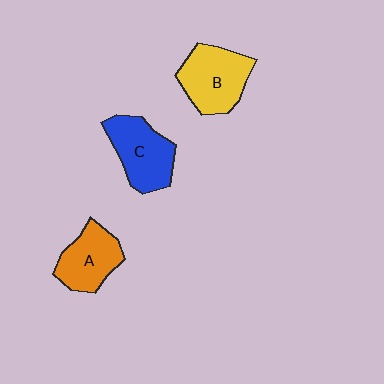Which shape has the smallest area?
Shape A (orange).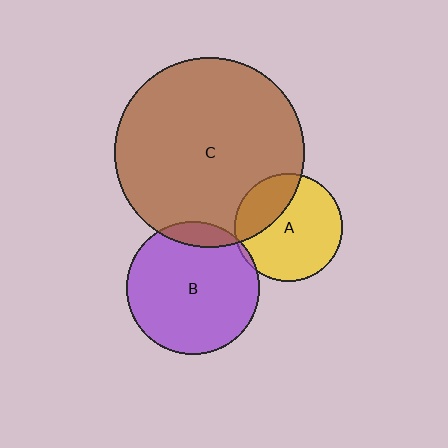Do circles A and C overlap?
Yes.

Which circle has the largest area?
Circle C (brown).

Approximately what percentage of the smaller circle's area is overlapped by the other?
Approximately 30%.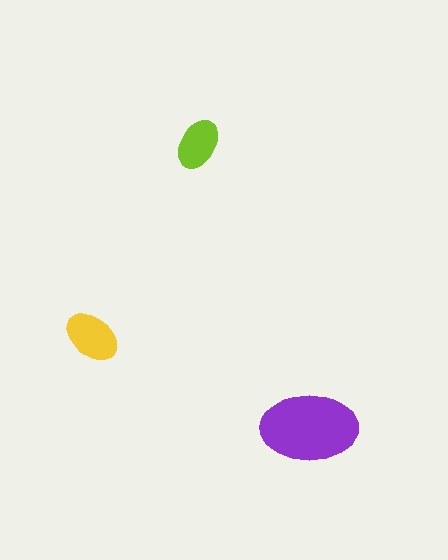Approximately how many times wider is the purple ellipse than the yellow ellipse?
About 1.5 times wider.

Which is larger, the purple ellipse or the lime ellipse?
The purple one.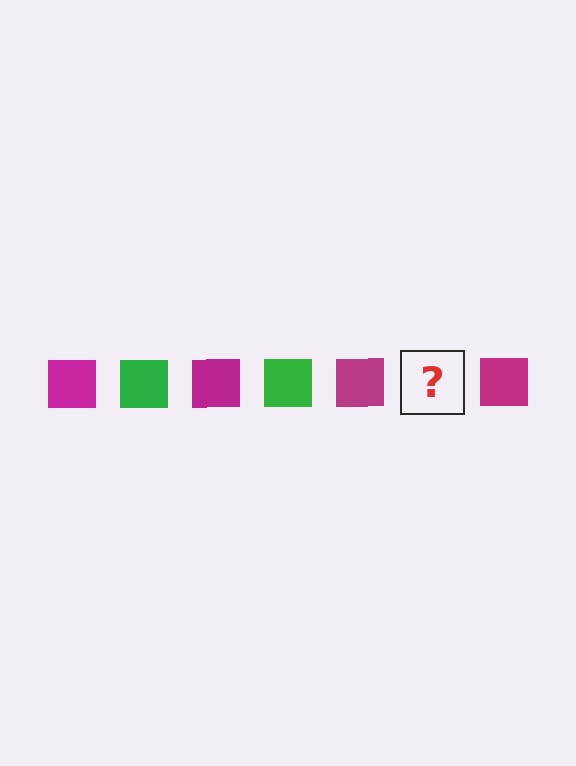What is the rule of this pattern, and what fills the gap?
The rule is that the pattern cycles through magenta, green squares. The gap should be filled with a green square.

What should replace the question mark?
The question mark should be replaced with a green square.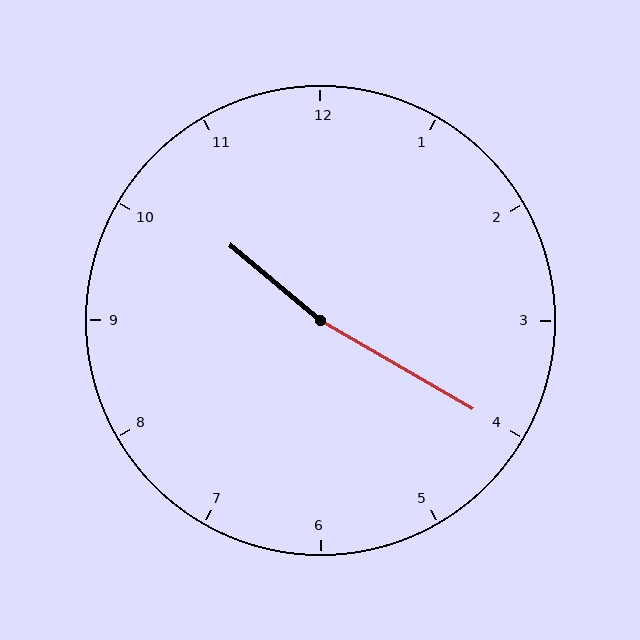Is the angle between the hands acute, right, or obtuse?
It is obtuse.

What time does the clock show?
10:20.